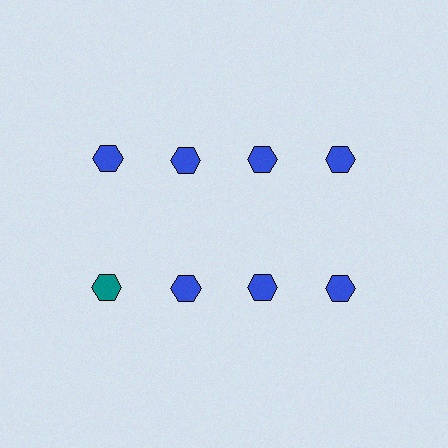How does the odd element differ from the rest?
It has a different color: teal instead of blue.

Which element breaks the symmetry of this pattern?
The teal hexagon in the second row, leftmost column breaks the symmetry. All other shapes are blue hexagons.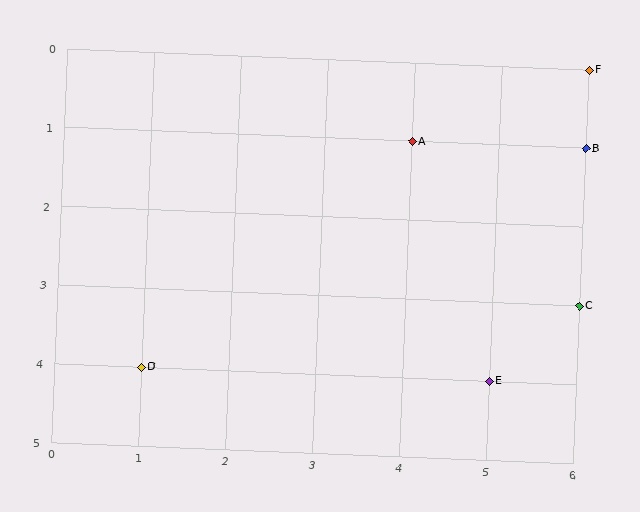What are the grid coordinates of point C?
Point C is at grid coordinates (6, 3).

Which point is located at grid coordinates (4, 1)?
Point A is at (4, 1).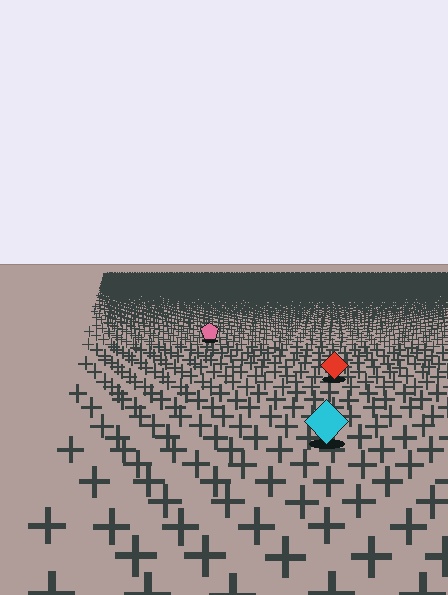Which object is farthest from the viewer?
The pink pentagon is farthest from the viewer. It appears smaller and the ground texture around it is denser.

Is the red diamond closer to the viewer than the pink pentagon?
Yes. The red diamond is closer — you can tell from the texture gradient: the ground texture is coarser near it.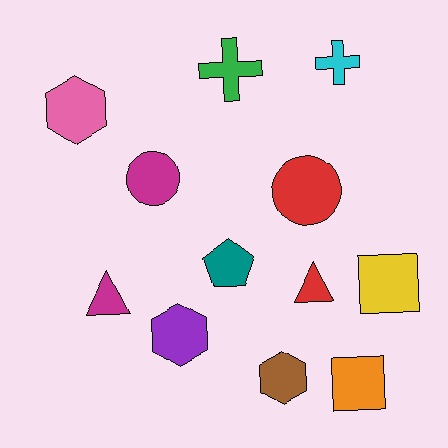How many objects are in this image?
There are 12 objects.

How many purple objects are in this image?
There is 1 purple object.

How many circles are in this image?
There are 2 circles.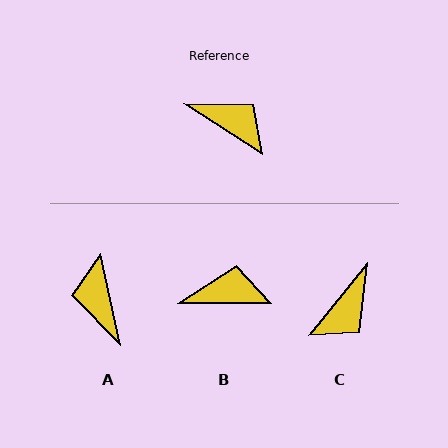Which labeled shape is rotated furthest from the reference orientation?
A, about 135 degrees away.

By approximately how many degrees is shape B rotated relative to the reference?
Approximately 33 degrees counter-clockwise.